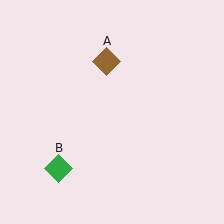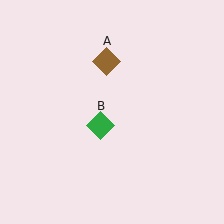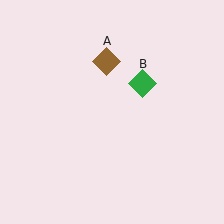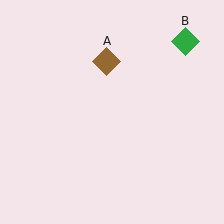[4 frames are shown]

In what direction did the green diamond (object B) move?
The green diamond (object B) moved up and to the right.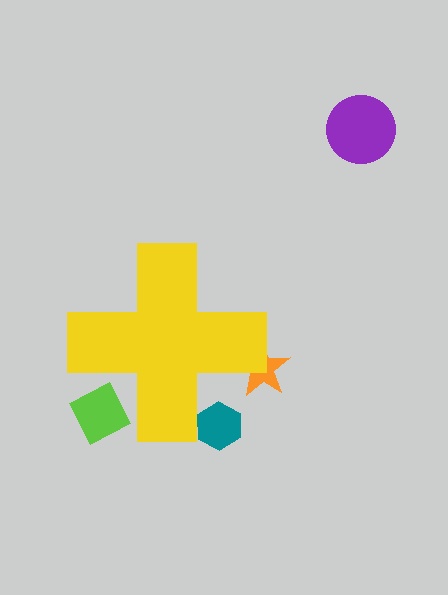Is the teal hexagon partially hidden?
Yes, the teal hexagon is partially hidden behind the yellow cross.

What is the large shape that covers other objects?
A yellow cross.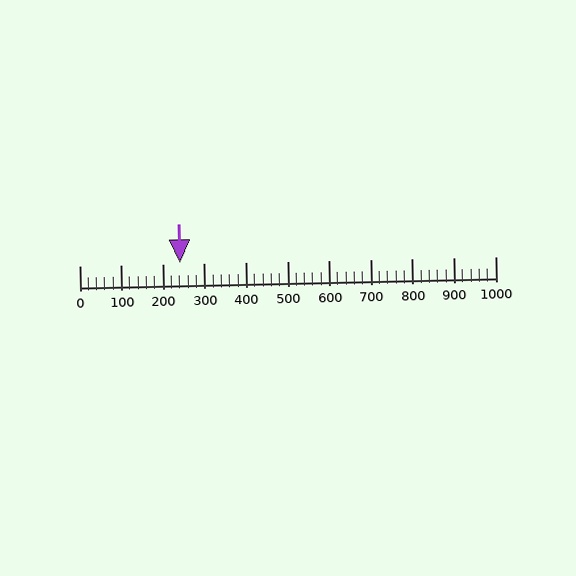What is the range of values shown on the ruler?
The ruler shows values from 0 to 1000.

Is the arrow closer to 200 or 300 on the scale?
The arrow is closer to 200.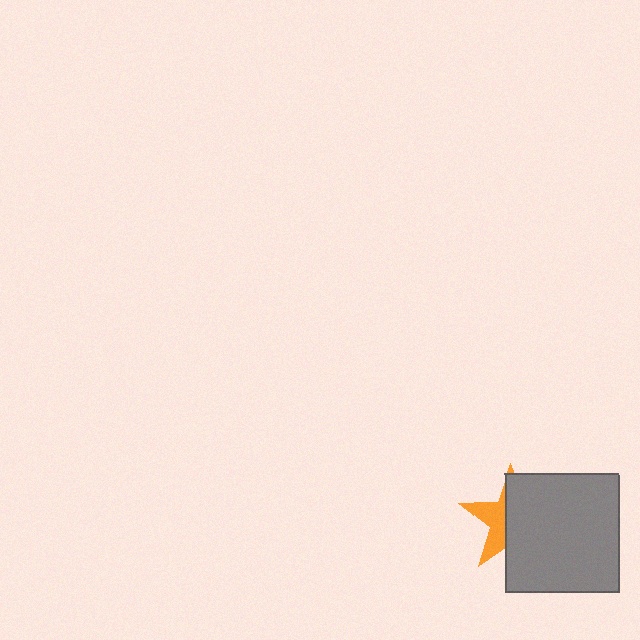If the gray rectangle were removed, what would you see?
You would see the complete orange star.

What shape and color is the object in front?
The object in front is a gray rectangle.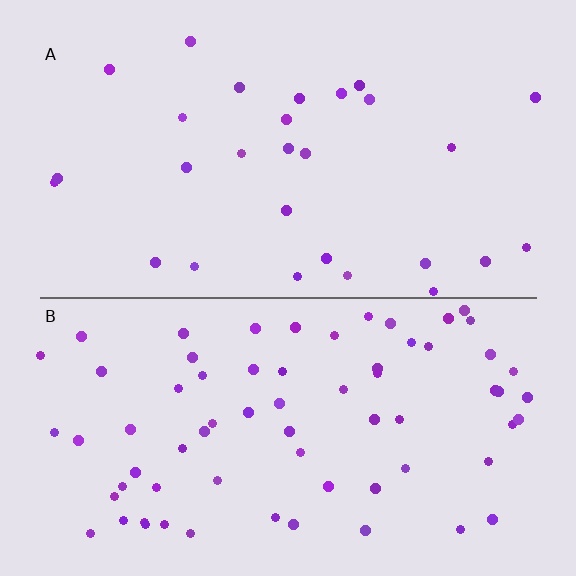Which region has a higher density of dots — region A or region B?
B (the bottom).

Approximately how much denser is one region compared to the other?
Approximately 2.4× — region B over region A.